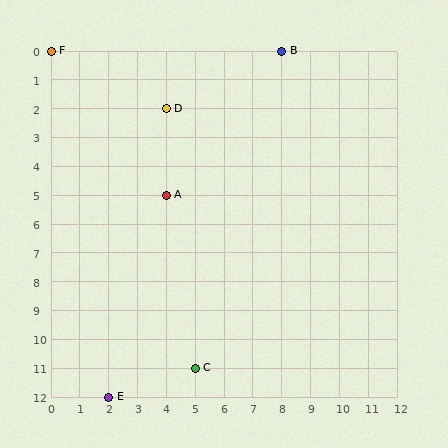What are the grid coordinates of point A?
Point A is at grid coordinates (4, 5).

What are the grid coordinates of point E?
Point E is at grid coordinates (2, 12).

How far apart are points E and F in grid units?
Points E and F are 2 columns and 12 rows apart (about 12.2 grid units diagonally).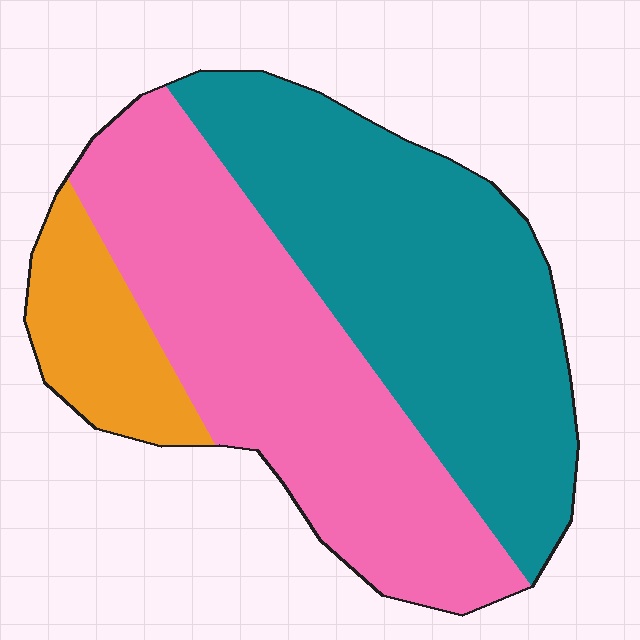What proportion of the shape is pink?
Pink covers around 45% of the shape.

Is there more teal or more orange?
Teal.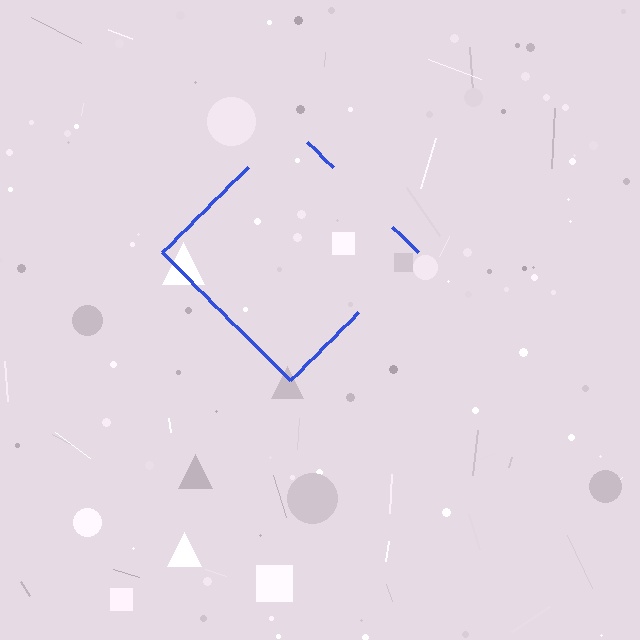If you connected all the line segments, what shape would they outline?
They would outline a diamond.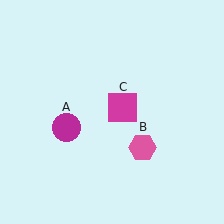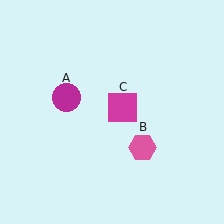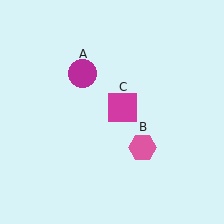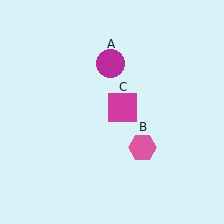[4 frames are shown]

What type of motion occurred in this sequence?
The magenta circle (object A) rotated clockwise around the center of the scene.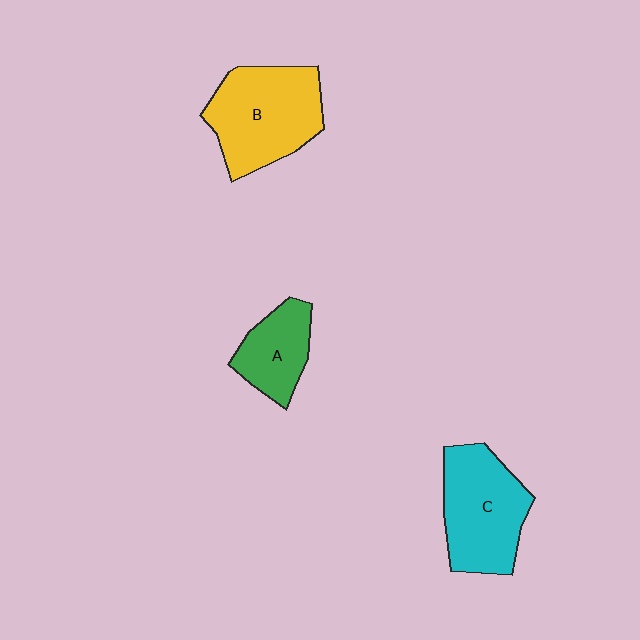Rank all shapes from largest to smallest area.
From largest to smallest: B (yellow), C (cyan), A (green).